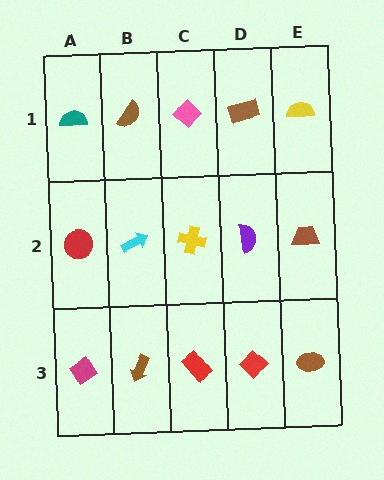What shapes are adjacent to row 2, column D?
A brown rectangle (row 1, column D), a red diamond (row 3, column D), a yellow cross (row 2, column C), a brown trapezoid (row 2, column E).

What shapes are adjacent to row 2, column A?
A teal semicircle (row 1, column A), a magenta diamond (row 3, column A), a cyan arrow (row 2, column B).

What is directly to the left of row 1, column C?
A brown semicircle.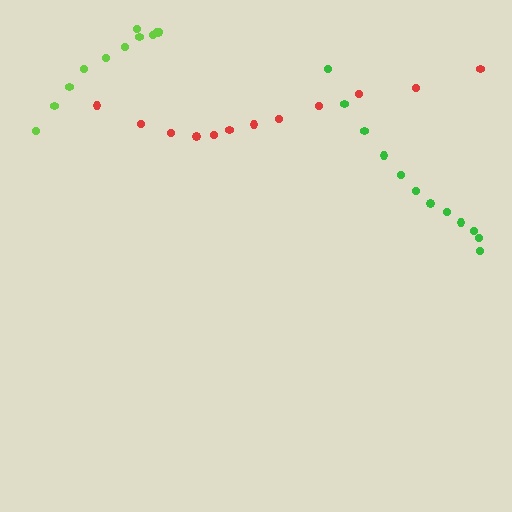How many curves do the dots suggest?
There are 3 distinct paths.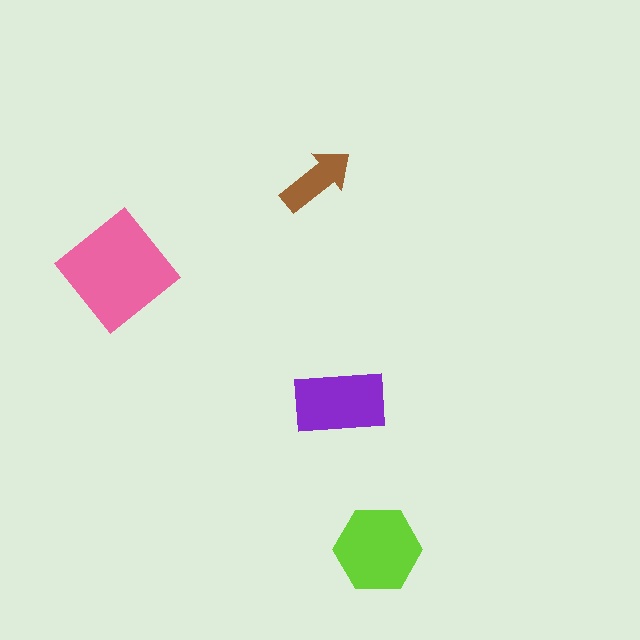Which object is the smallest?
The brown arrow.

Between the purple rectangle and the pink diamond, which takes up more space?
The pink diamond.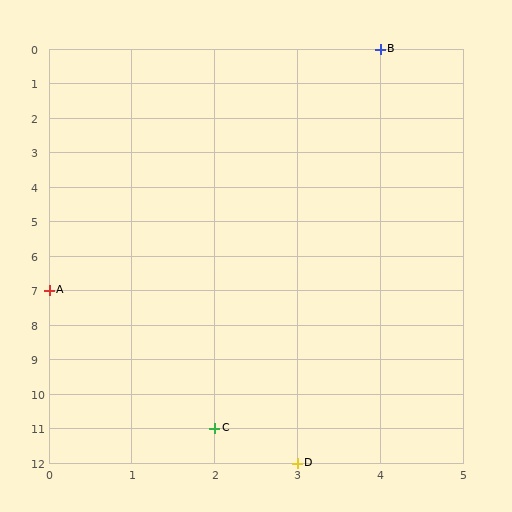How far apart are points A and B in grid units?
Points A and B are 4 columns and 7 rows apart (about 8.1 grid units diagonally).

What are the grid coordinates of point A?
Point A is at grid coordinates (0, 7).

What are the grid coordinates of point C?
Point C is at grid coordinates (2, 11).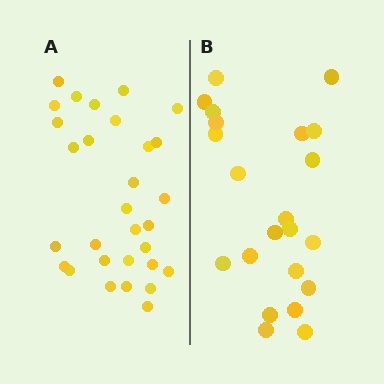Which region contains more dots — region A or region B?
Region A (the left region) has more dots.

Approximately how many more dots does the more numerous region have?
Region A has roughly 8 or so more dots than region B.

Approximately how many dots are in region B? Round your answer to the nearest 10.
About 20 dots. (The exact count is 22, which rounds to 20.)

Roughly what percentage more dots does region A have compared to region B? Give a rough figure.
About 35% more.